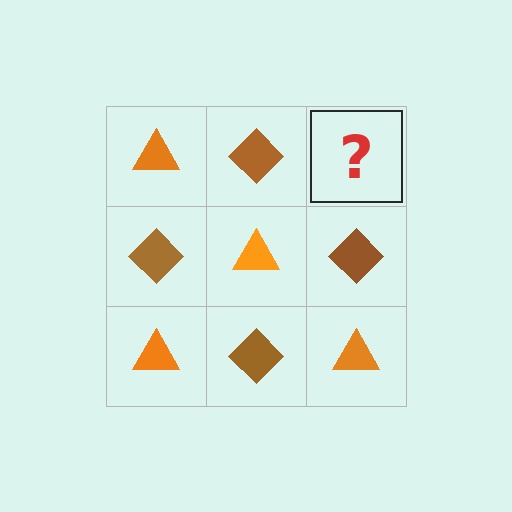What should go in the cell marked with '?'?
The missing cell should contain an orange triangle.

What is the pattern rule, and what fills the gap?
The rule is that it alternates orange triangle and brown diamond in a checkerboard pattern. The gap should be filled with an orange triangle.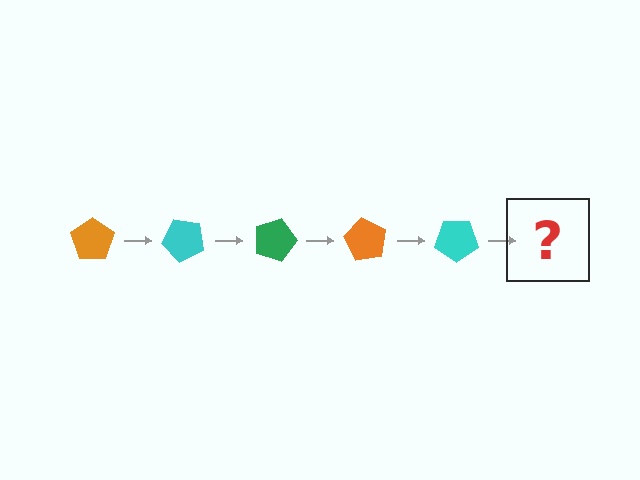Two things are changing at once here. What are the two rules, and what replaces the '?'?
The two rules are that it rotates 45 degrees each step and the color cycles through orange, cyan, and green. The '?' should be a green pentagon, rotated 225 degrees from the start.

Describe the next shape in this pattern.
It should be a green pentagon, rotated 225 degrees from the start.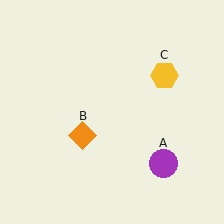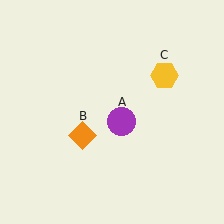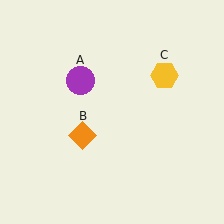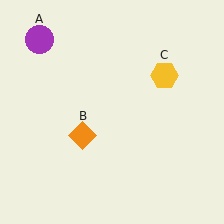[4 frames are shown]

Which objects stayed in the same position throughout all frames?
Orange diamond (object B) and yellow hexagon (object C) remained stationary.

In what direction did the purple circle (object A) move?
The purple circle (object A) moved up and to the left.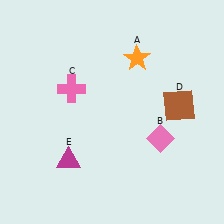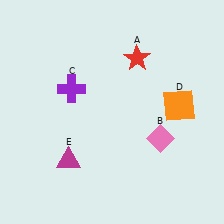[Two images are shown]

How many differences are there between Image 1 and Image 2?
There are 3 differences between the two images.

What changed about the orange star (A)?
In Image 1, A is orange. In Image 2, it changed to red.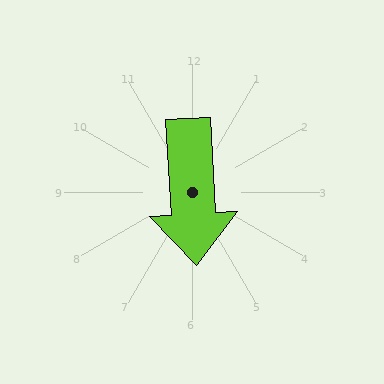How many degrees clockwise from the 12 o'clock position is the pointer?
Approximately 177 degrees.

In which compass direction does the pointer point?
South.